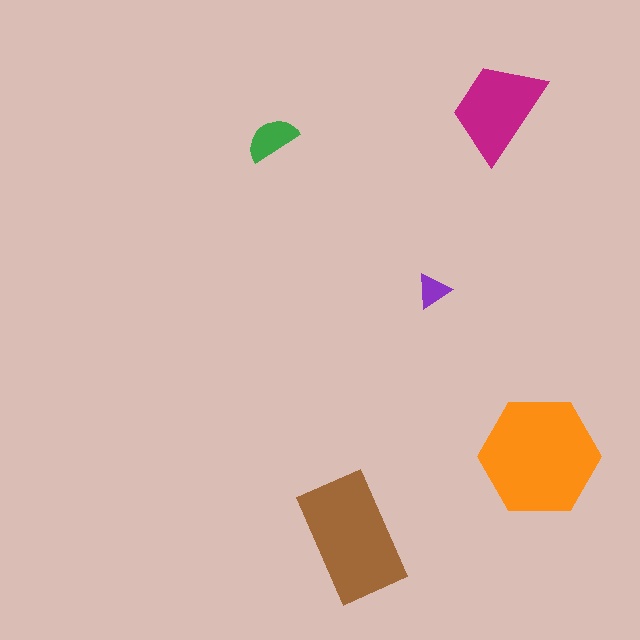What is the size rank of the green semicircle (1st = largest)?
4th.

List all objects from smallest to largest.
The purple triangle, the green semicircle, the magenta trapezoid, the brown rectangle, the orange hexagon.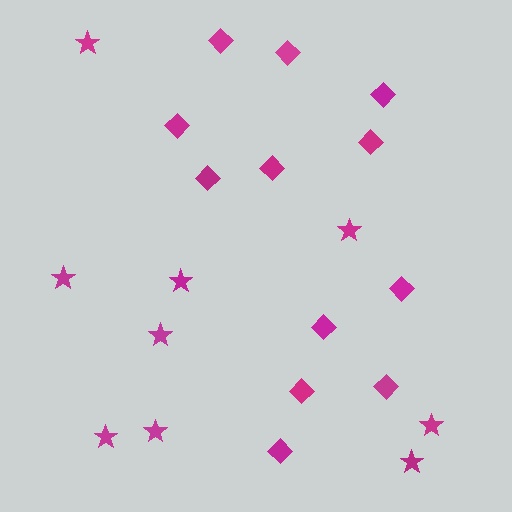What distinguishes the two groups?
There are 2 groups: one group of diamonds (12) and one group of stars (9).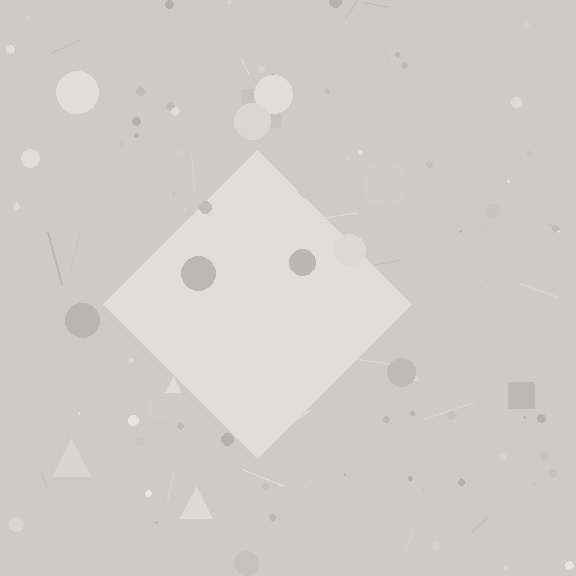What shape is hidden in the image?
A diamond is hidden in the image.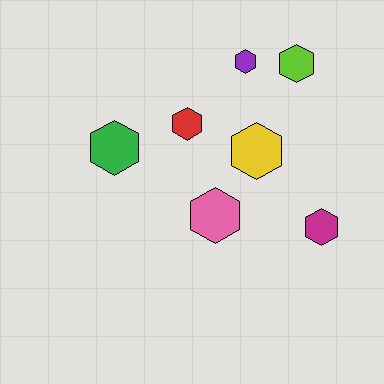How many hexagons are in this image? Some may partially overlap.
There are 7 hexagons.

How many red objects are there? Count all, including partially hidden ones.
There is 1 red object.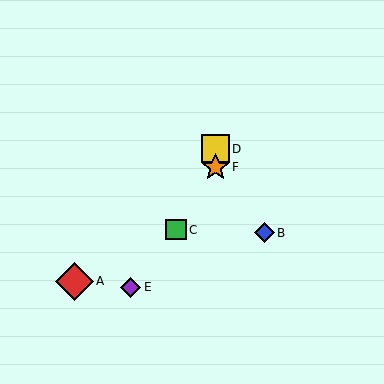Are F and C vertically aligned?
No, F is at x≈216 and C is at x≈176.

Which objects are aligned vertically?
Objects D, F are aligned vertically.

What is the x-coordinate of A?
Object A is at x≈74.